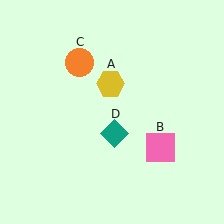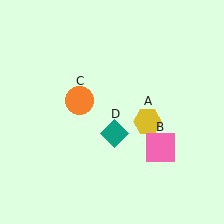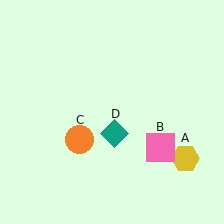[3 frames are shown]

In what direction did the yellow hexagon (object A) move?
The yellow hexagon (object A) moved down and to the right.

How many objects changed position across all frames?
2 objects changed position: yellow hexagon (object A), orange circle (object C).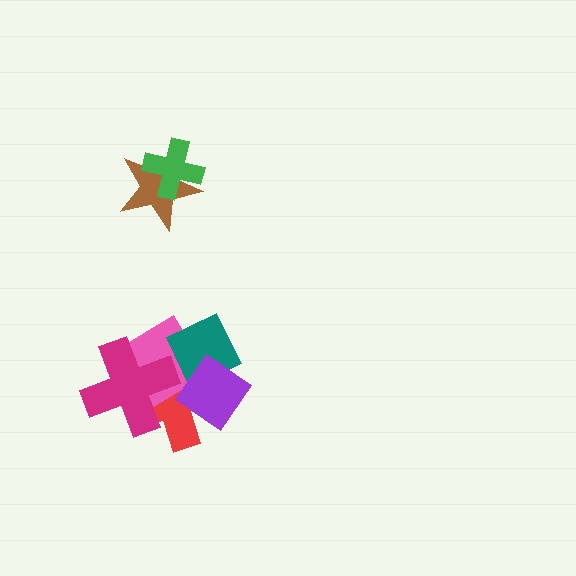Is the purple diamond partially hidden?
No, no other shape covers it.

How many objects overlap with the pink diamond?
4 objects overlap with the pink diamond.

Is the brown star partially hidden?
Yes, it is partially covered by another shape.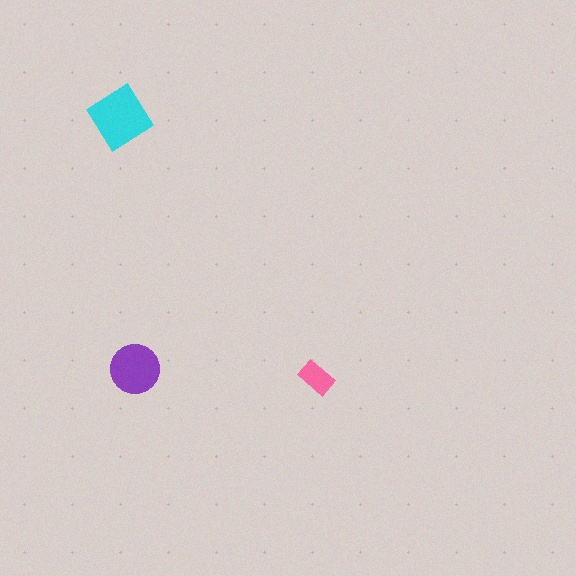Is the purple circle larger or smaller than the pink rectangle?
Larger.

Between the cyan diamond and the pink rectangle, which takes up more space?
The cyan diamond.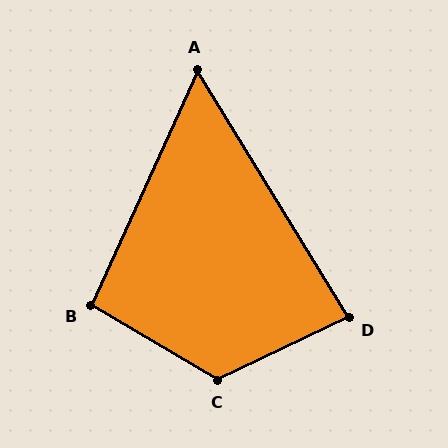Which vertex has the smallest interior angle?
A, at approximately 56 degrees.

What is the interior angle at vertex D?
Approximately 84 degrees (acute).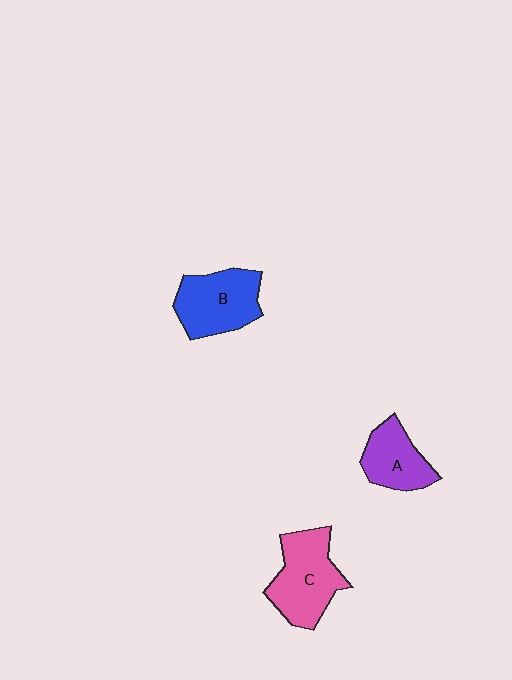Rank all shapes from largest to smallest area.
From largest to smallest: C (pink), B (blue), A (purple).